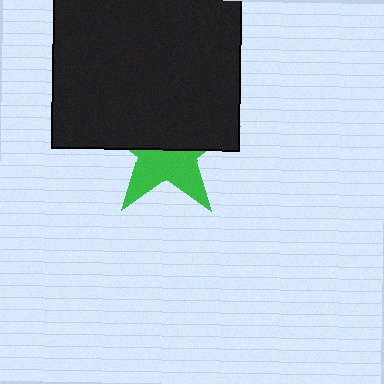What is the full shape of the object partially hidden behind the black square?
The partially hidden object is a green star.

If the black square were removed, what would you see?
You would see the complete green star.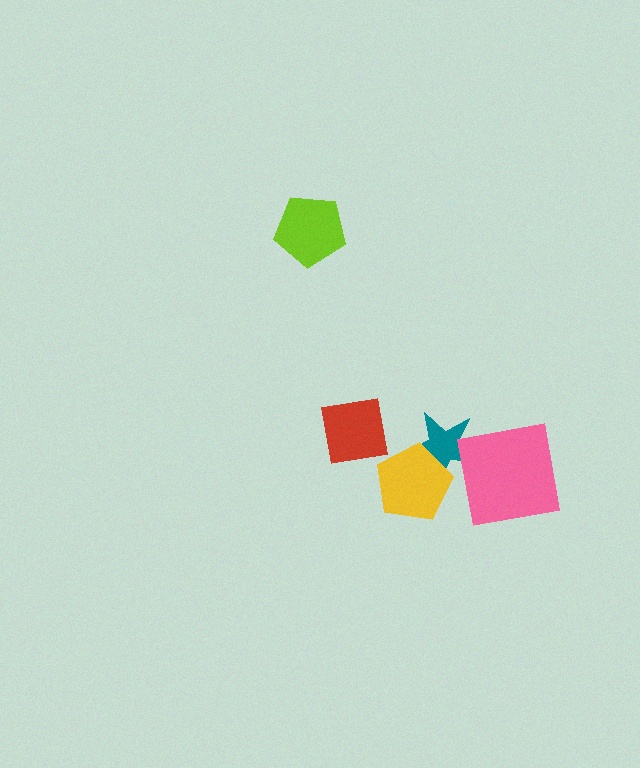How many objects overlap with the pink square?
1 object overlaps with the pink square.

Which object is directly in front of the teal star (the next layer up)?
The yellow pentagon is directly in front of the teal star.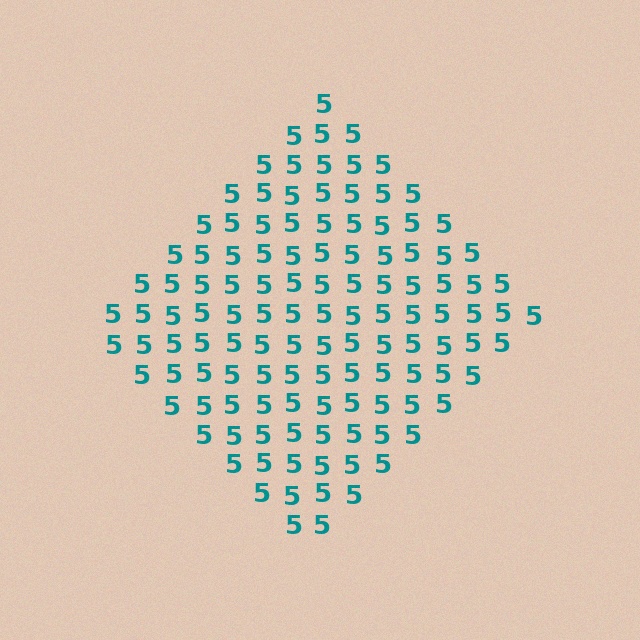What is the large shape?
The large shape is a diamond.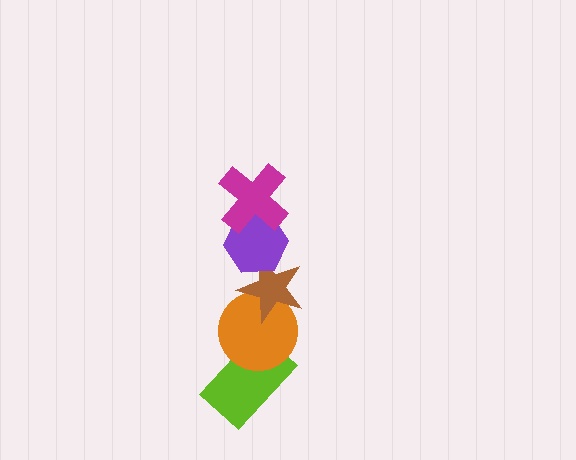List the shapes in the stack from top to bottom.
From top to bottom: the magenta cross, the purple hexagon, the brown star, the orange circle, the lime rectangle.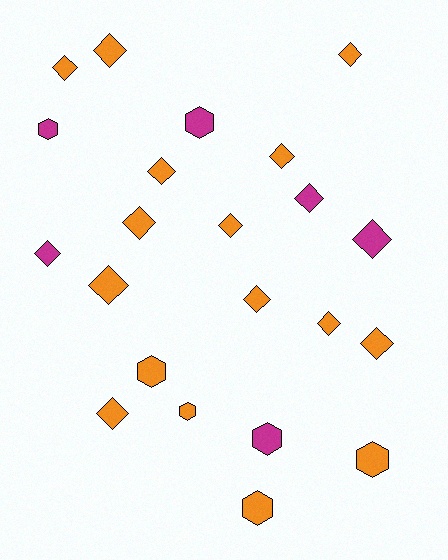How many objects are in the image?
There are 22 objects.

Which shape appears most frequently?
Diamond, with 15 objects.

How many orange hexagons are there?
There are 4 orange hexagons.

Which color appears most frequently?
Orange, with 16 objects.